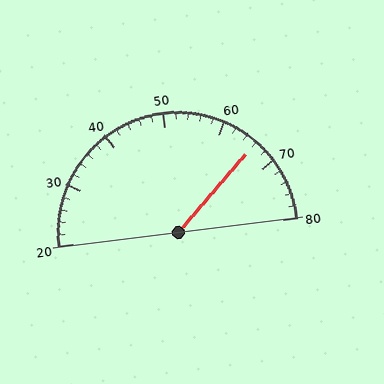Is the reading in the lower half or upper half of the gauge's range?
The reading is in the upper half of the range (20 to 80).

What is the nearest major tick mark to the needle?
The nearest major tick mark is 70.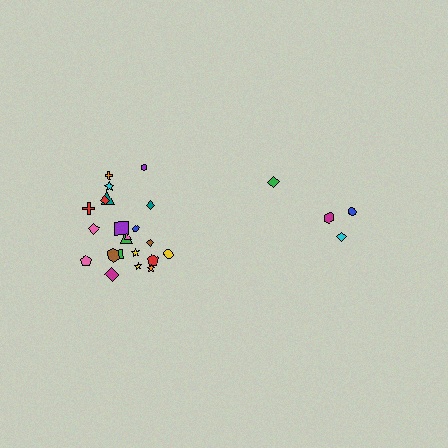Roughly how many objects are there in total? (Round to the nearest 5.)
Roughly 25 objects in total.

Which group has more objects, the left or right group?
The left group.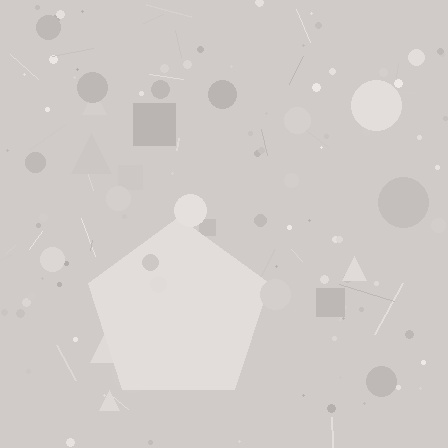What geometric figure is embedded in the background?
A pentagon is embedded in the background.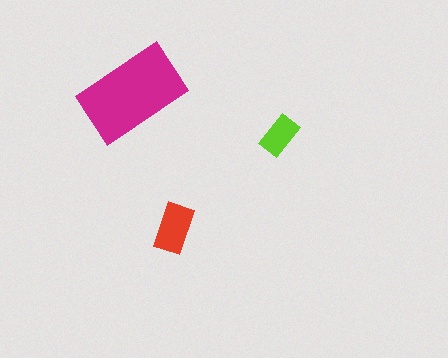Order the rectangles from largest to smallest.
the magenta one, the red one, the lime one.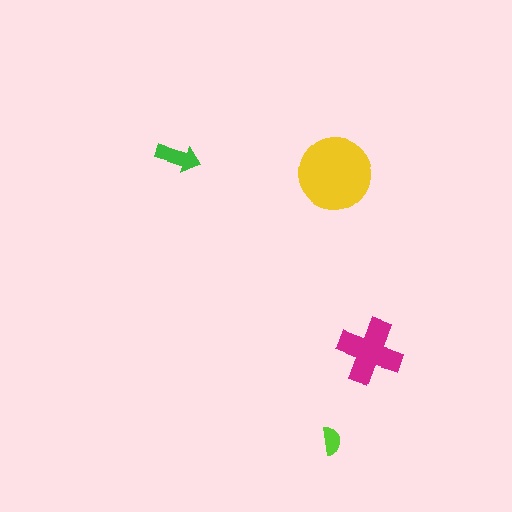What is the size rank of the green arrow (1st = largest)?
3rd.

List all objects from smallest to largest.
The lime semicircle, the green arrow, the magenta cross, the yellow circle.